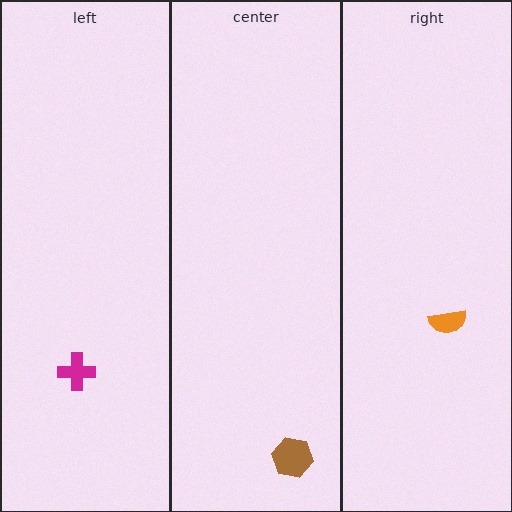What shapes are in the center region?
The brown hexagon.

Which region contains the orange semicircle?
The right region.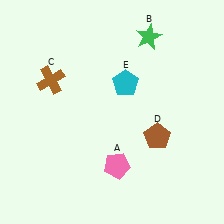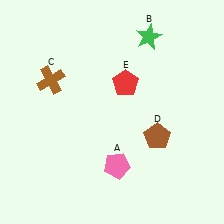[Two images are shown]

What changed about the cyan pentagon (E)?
In Image 1, E is cyan. In Image 2, it changed to red.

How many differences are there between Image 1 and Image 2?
There is 1 difference between the two images.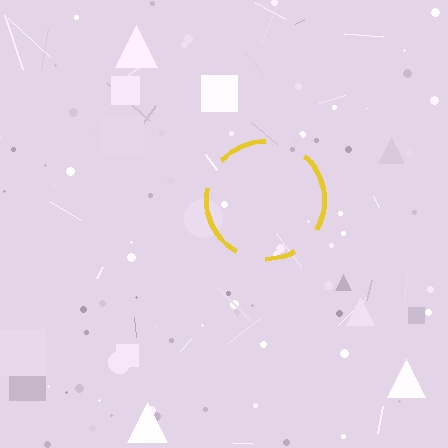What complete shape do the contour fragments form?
The contour fragments form a circle.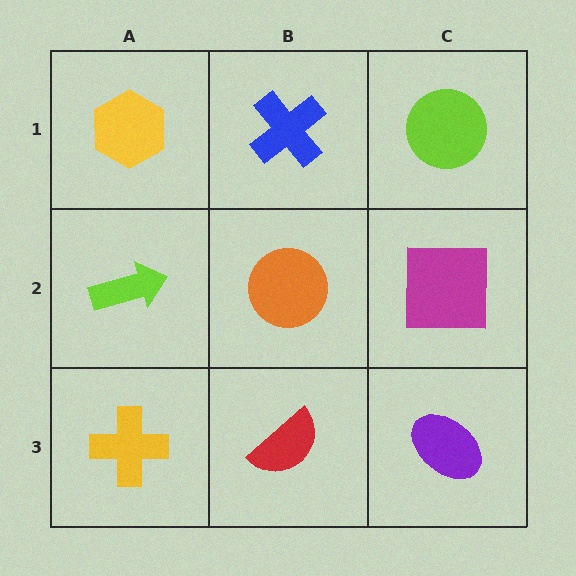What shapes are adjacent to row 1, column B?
An orange circle (row 2, column B), a yellow hexagon (row 1, column A), a lime circle (row 1, column C).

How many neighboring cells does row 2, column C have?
3.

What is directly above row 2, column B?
A blue cross.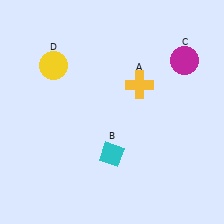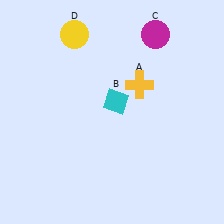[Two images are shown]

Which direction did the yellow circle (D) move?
The yellow circle (D) moved up.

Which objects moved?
The objects that moved are: the cyan diamond (B), the magenta circle (C), the yellow circle (D).